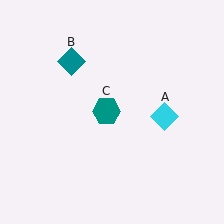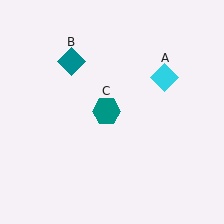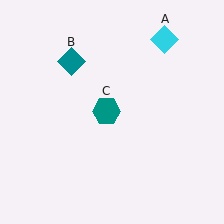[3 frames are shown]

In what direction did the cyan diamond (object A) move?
The cyan diamond (object A) moved up.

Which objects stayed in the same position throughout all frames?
Teal diamond (object B) and teal hexagon (object C) remained stationary.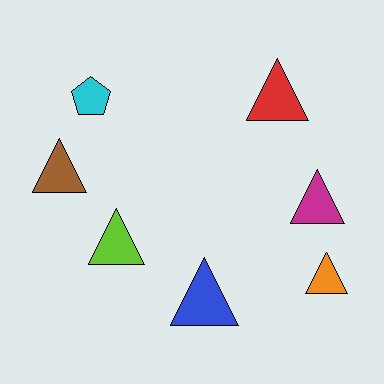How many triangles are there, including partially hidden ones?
There are 6 triangles.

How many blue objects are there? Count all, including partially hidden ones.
There is 1 blue object.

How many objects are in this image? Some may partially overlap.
There are 7 objects.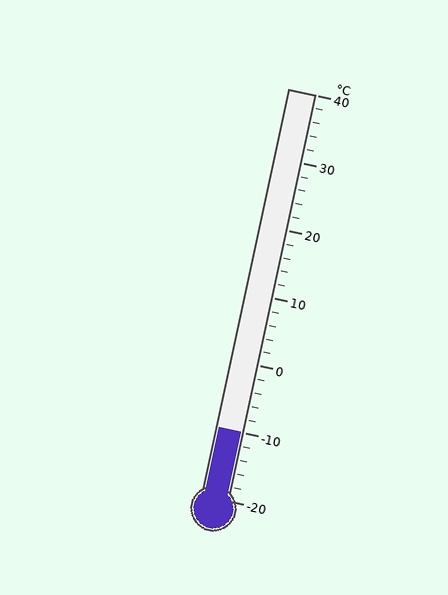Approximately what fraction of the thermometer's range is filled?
The thermometer is filled to approximately 15% of its range.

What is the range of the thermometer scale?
The thermometer scale ranges from -20°C to 40°C.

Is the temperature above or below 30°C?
The temperature is below 30°C.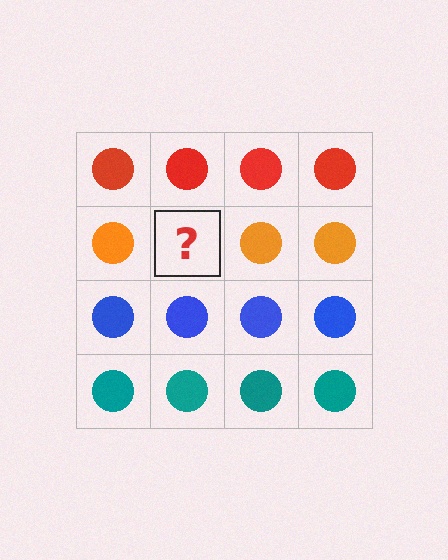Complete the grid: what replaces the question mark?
The question mark should be replaced with an orange circle.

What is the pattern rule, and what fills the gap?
The rule is that each row has a consistent color. The gap should be filled with an orange circle.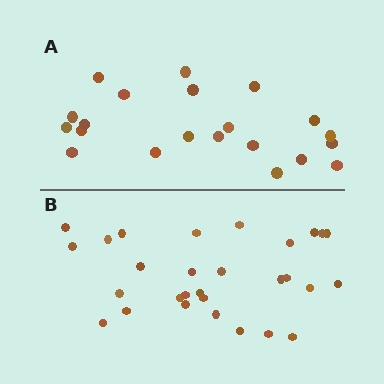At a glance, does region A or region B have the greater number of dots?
Region B (the bottom region) has more dots.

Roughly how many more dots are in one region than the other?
Region B has roughly 8 or so more dots than region A.